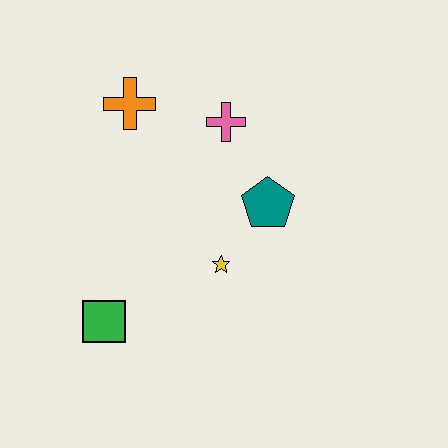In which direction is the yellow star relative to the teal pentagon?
The yellow star is below the teal pentagon.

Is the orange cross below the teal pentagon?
No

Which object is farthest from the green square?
The pink cross is farthest from the green square.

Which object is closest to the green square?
The yellow star is closest to the green square.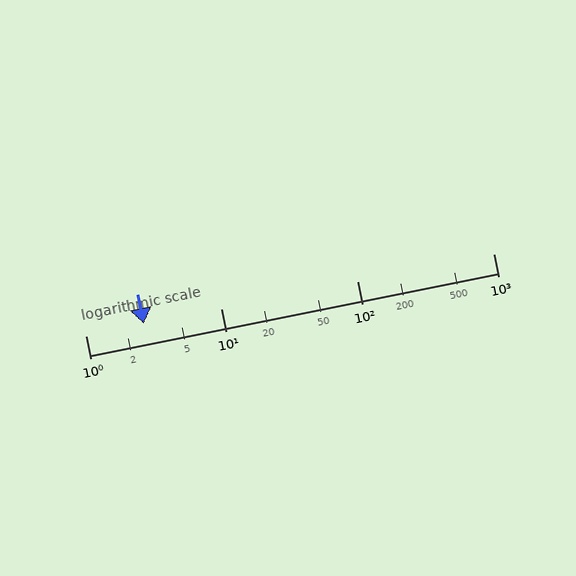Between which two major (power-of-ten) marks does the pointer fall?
The pointer is between 1 and 10.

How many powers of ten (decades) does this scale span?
The scale spans 3 decades, from 1 to 1000.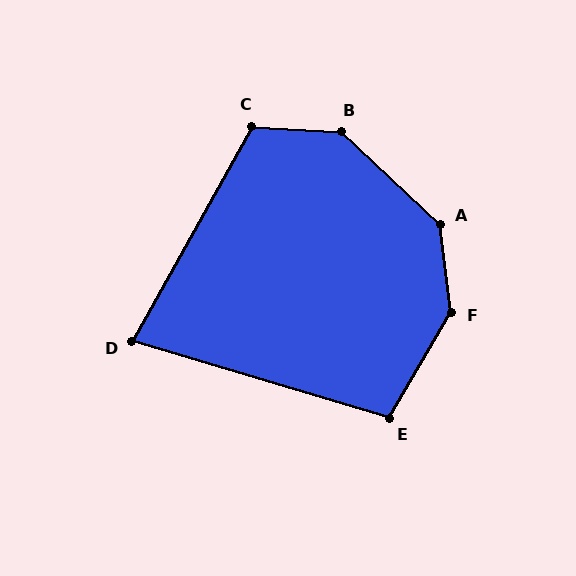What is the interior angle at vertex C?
Approximately 116 degrees (obtuse).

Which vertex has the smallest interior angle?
D, at approximately 77 degrees.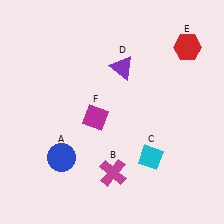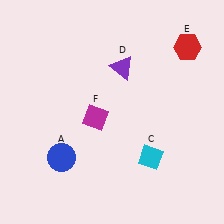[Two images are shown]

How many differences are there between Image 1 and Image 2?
There is 1 difference between the two images.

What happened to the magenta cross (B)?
The magenta cross (B) was removed in Image 2. It was in the bottom-right area of Image 1.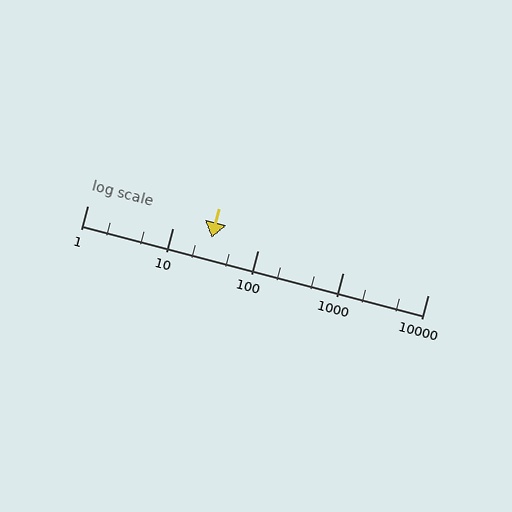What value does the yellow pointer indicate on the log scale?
The pointer indicates approximately 29.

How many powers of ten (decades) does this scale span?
The scale spans 4 decades, from 1 to 10000.